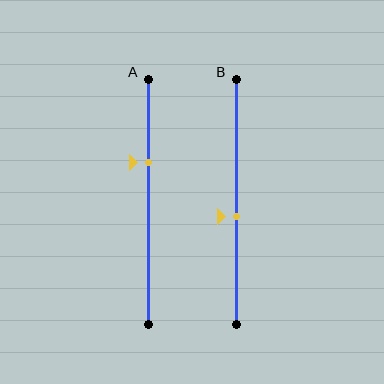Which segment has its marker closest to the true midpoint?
Segment B has its marker closest to the true midpoint.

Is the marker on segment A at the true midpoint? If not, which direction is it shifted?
No, the marker on segment A is shifted upward by about 16% of the segment length.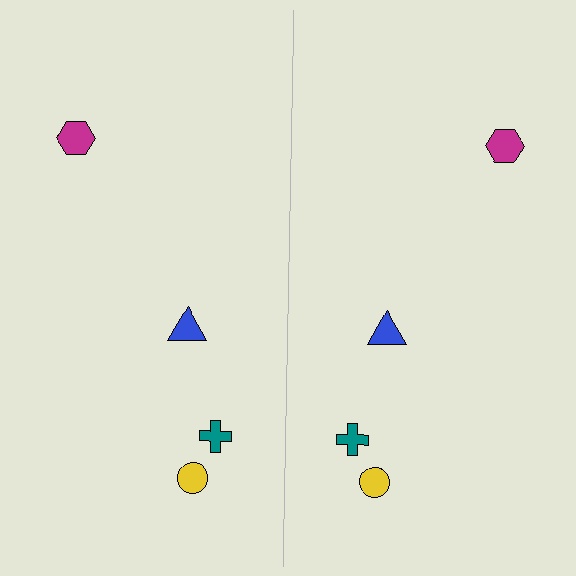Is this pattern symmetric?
Yes, this pattern has bilateral (reflection) symmetry.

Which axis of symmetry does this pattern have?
The pattern has a vertical axis of symmetry running through the center of the image.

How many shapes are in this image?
There are 8 shapes in this image.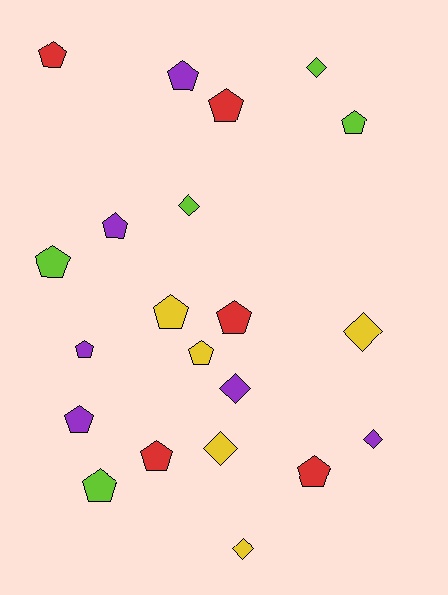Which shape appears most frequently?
Pentagon, with 14 objects.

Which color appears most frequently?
Purple, with 6 objects.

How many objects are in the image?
There are 21 objects.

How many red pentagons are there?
There are 5 red pentagons.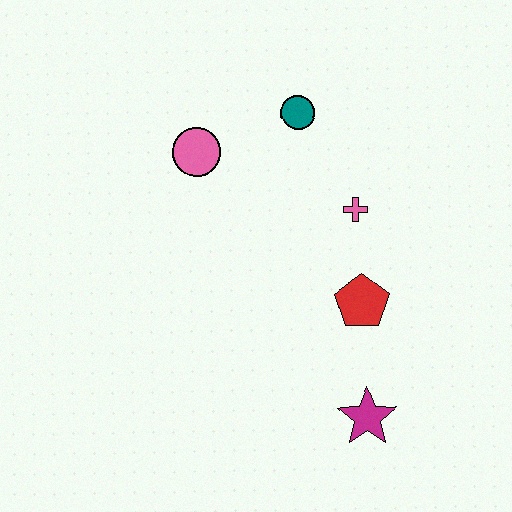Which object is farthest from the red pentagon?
The pink circle is farthest from the red pentagon.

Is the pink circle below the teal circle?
Yes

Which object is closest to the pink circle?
The teal circle is closest to the pink circle.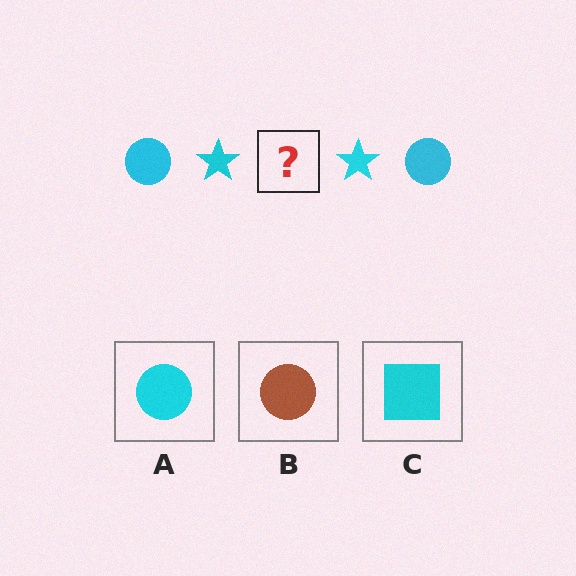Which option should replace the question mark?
Option A.